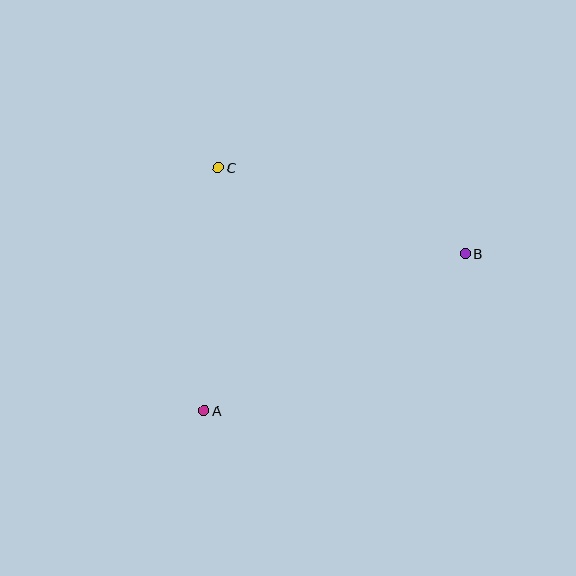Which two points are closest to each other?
Points A and C are closest to each other.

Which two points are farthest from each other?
Points A and B are farthest from each other.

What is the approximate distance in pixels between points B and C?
The distance between B and C is approximately 262 pixels.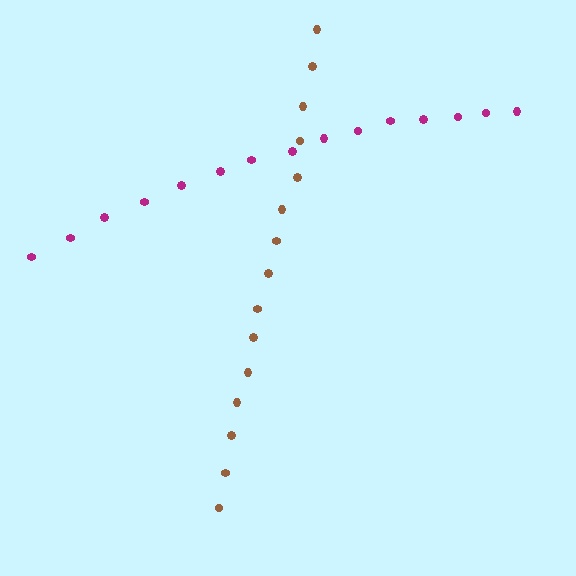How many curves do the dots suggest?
There are 2 distinct paths.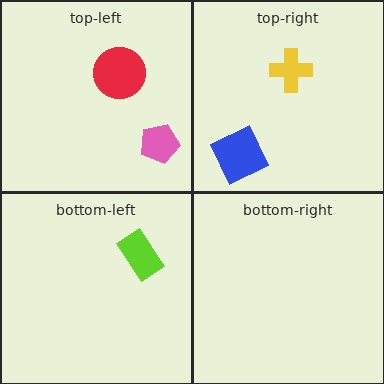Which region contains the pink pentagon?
The top-left region.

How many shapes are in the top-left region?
2.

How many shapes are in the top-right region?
2.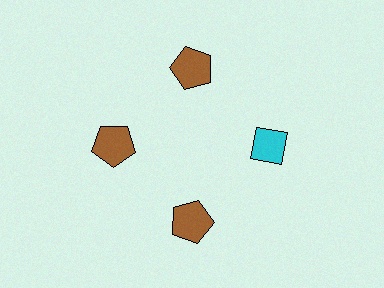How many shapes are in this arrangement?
There are 4 shapes arranged in a ring pattern.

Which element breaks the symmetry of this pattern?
The cyan diamond at roughly the 3 o'clock position breaks the symmetry. All other shapes are brown pentagons.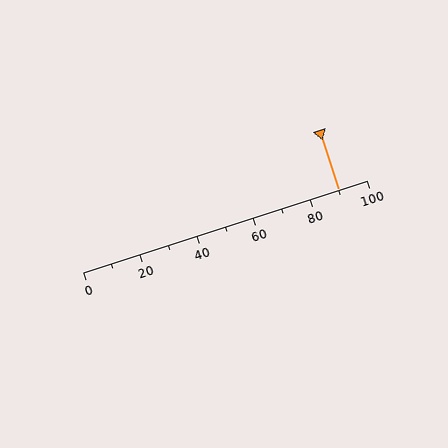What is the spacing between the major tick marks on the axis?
The major ticks are spaced 20 apart.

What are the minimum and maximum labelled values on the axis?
The axis runs from 0 to 100.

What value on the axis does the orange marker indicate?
The marker indicates approximately 90.